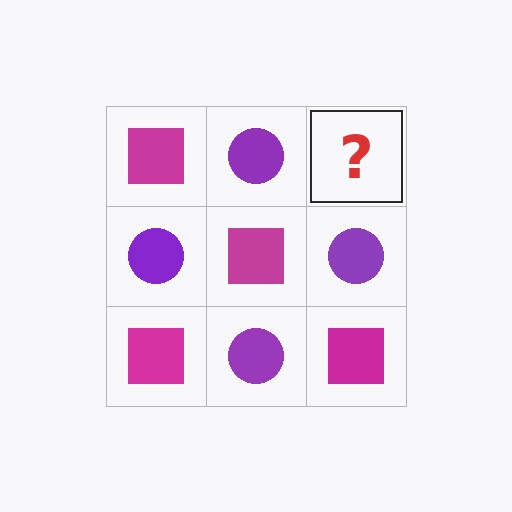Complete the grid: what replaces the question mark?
The question mark should be replaced with a magenta square.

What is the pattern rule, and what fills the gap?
The rule is that it alternates magenta square and purple circle in a checkerboard pattern. The gap should be filled with a magenta square.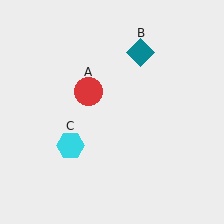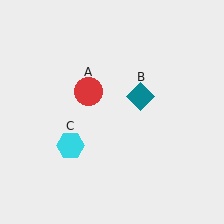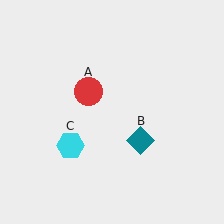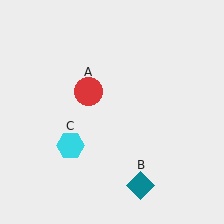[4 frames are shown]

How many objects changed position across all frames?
1 object changed position: teal diamond (object B).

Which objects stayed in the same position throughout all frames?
Red circle (object A) and cyan hexagon (object C) remained stationary.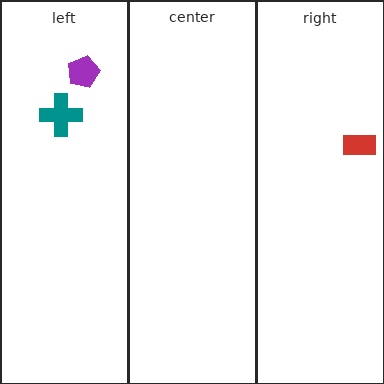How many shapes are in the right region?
1.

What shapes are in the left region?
The teal cross, the purple pentagon.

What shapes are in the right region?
The red rectangle.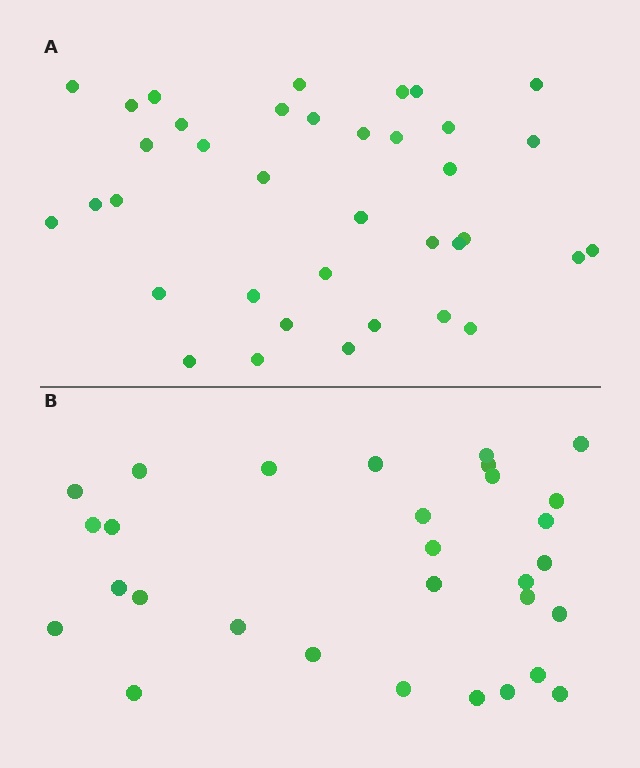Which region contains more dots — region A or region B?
Region A (the top region) has more dots.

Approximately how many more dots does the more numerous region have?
Region A has roughly 8 or so more dots than region B.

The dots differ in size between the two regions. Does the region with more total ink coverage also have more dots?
No. Region B has more total ink coverage because its dots are larger, but region A actually contains more individual dots. Total area can be misleading — the number of items is what matters here.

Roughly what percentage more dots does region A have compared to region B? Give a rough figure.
About 25% more.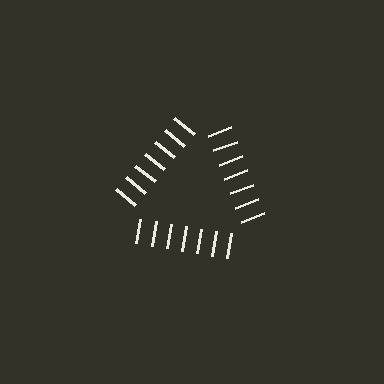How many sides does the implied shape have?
3 sides — the line-ends trace a triangle.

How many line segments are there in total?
21 — 7 along each of the 3 edges.